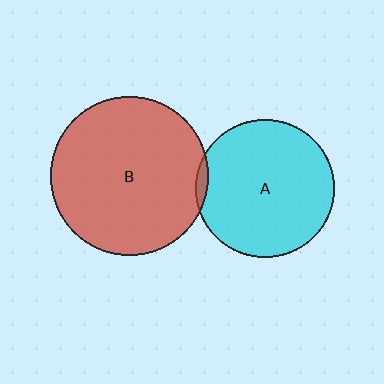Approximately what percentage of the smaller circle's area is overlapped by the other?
Approximately 5%.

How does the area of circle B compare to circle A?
Approximately 1.3 times.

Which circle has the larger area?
Circle B (red).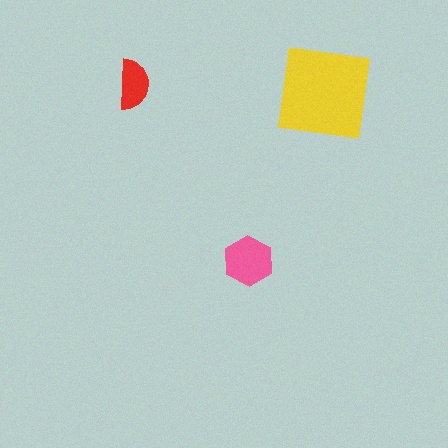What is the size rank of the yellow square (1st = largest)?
1st.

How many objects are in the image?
There are 3 objects in the image.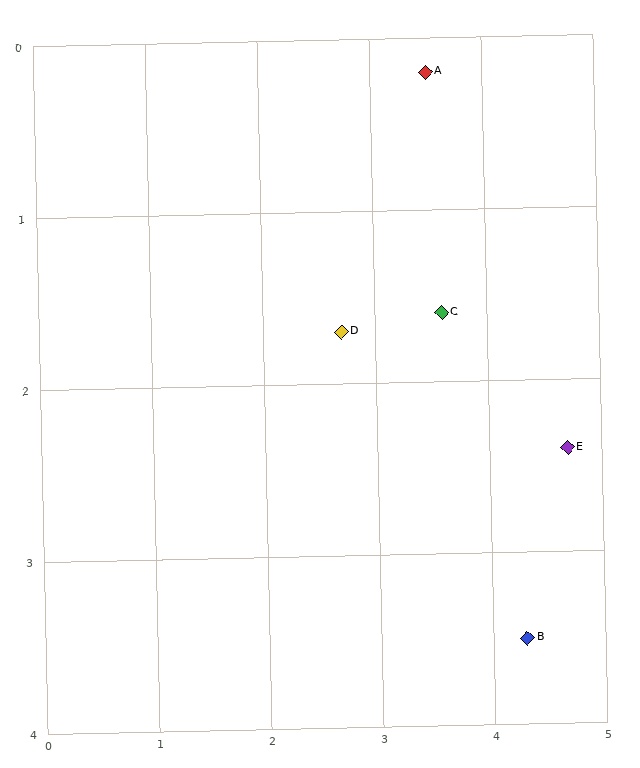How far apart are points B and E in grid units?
Points B and E are about 1.2 grid units apart.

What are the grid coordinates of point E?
Point E is at approximately (4.7, 2.4).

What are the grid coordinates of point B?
Point B is at approximately (4.3, 3.5).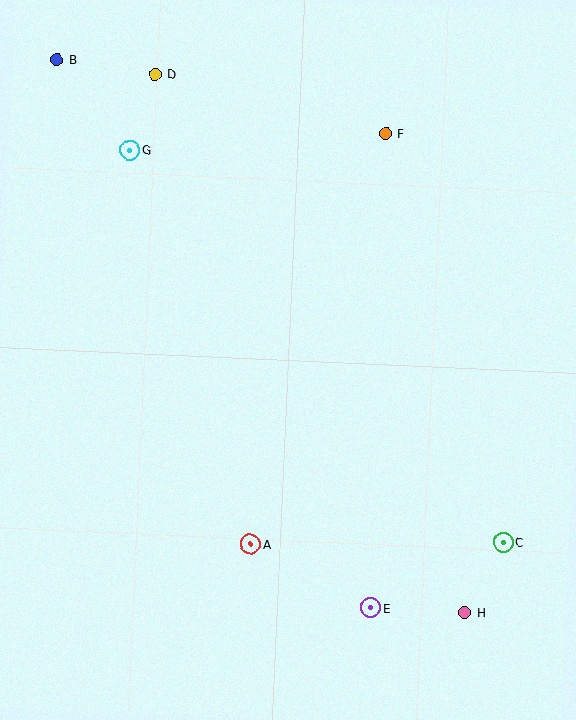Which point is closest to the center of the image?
Point A at (251, 544) is closest to the center.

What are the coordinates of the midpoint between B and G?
The midpoint between B and G is at (94, 105).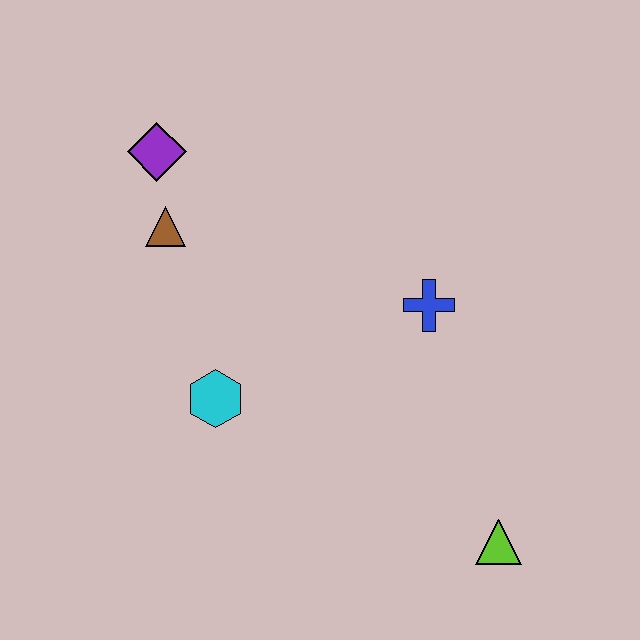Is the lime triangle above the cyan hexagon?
No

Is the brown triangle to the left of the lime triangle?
Yes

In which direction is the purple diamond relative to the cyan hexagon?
The purple diamond is above the cyan hexagon.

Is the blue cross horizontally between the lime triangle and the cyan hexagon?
Yes